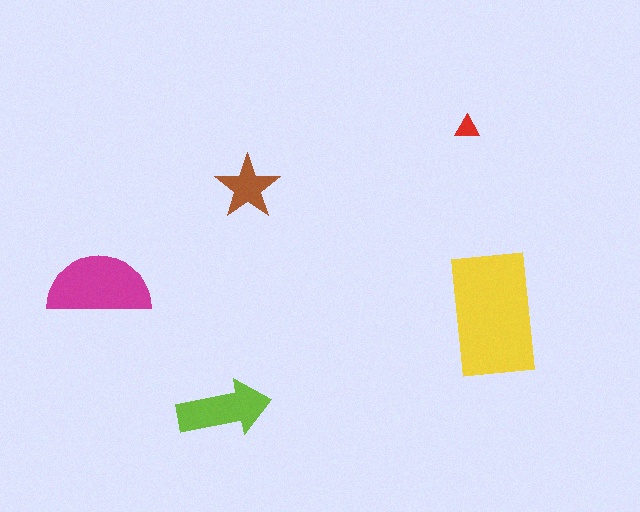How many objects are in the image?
There are 5 objects in the image.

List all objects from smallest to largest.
The red triangle, the brown star, the lime arrow, the magenta semicircle, the yellow rectangle.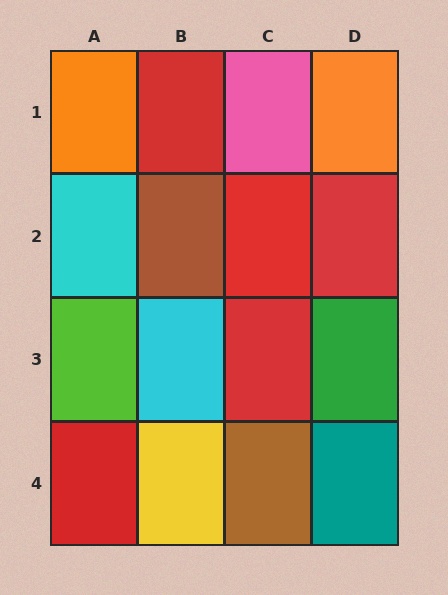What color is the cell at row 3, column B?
Cyan.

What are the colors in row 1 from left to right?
Orange, red, pink, orange.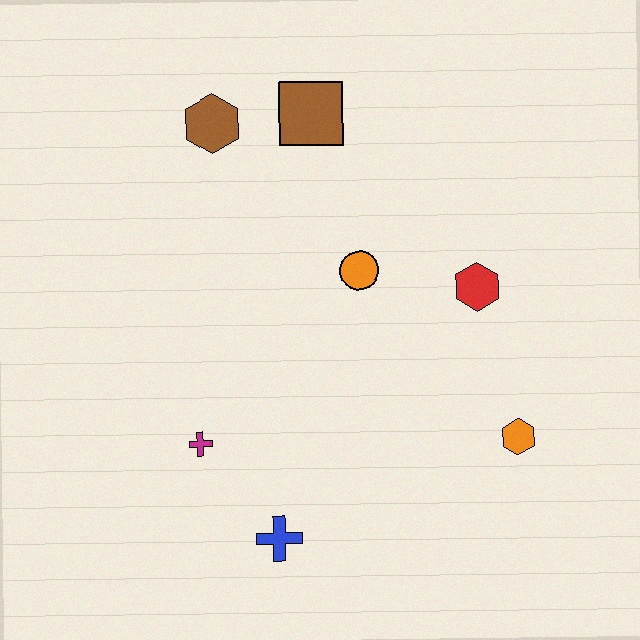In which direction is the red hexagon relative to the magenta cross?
The red hexagon is to the right of the magenta cross.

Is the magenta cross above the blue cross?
Yes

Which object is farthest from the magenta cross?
The brown square is farthest from the magenta cross.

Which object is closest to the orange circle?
The red hexagon is closest to the orange circle.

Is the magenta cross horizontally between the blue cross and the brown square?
No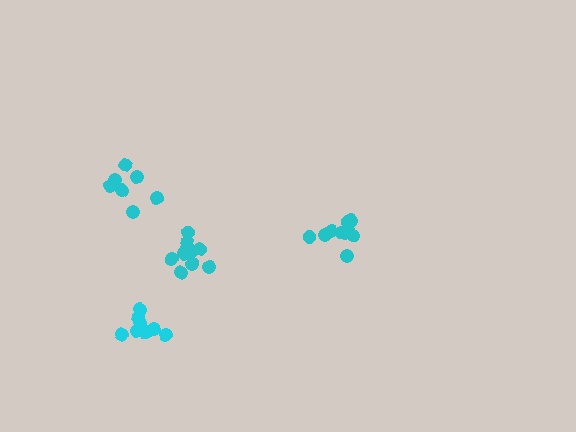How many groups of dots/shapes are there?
There are 4 groups.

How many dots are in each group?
Group 1: 10 dots, Group 2: 9 dots, Group 3: 7 dots, Group 4: 10 dots (36 total).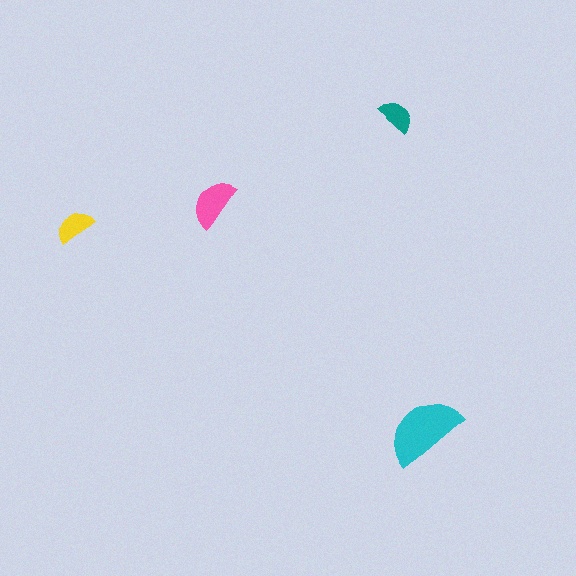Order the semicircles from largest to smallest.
the cyan one, the pink one, the yellow one, the teal one.